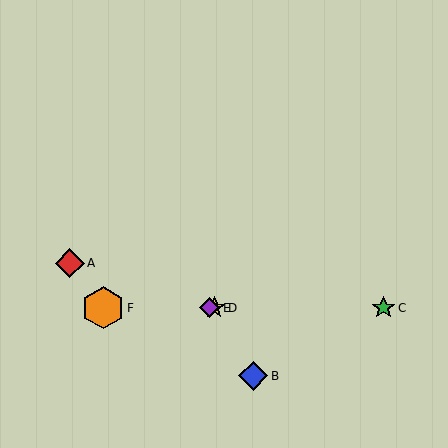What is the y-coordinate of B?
Object B is at y≈376.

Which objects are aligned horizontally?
Objects C, D, E, F are aligned horizontally.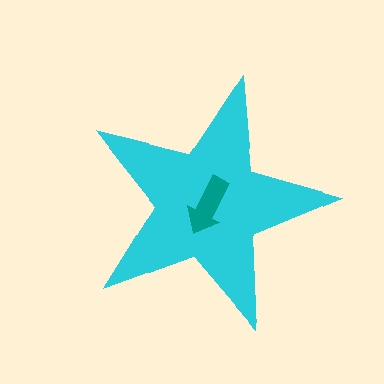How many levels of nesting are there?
2.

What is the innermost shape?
The teal arrow.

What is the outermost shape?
The cyan star.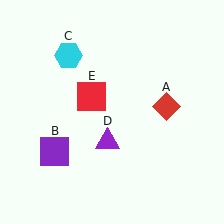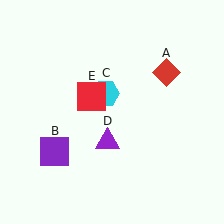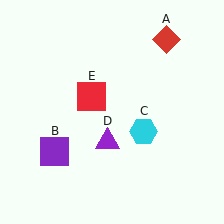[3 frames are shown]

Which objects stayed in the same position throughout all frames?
Purple square (object B) and purple triangle (object D) and red square (object E) remained stationary.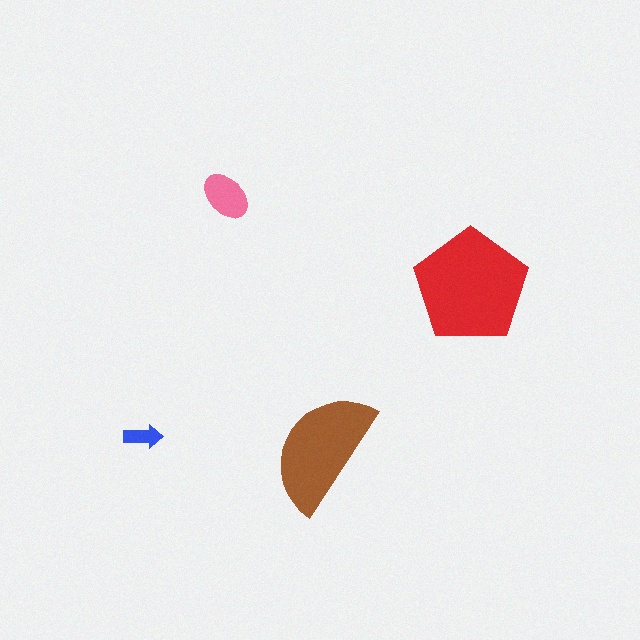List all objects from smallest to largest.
The blue arrow, the pink ellipse, the brown semicircle, the red pentagon.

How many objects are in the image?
There are 4 objects in the image.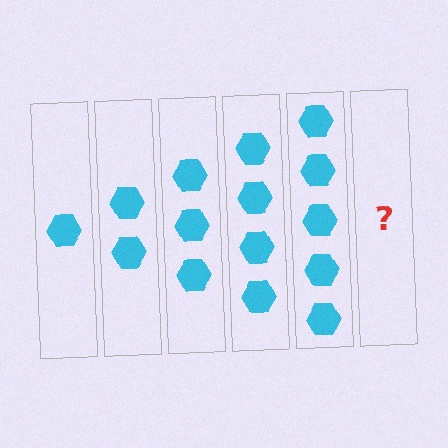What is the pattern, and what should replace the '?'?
The pattern is that each step adds one more hexagon. The '?' should be 6 hexagons.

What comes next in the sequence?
The next element should be 6 hexagons.